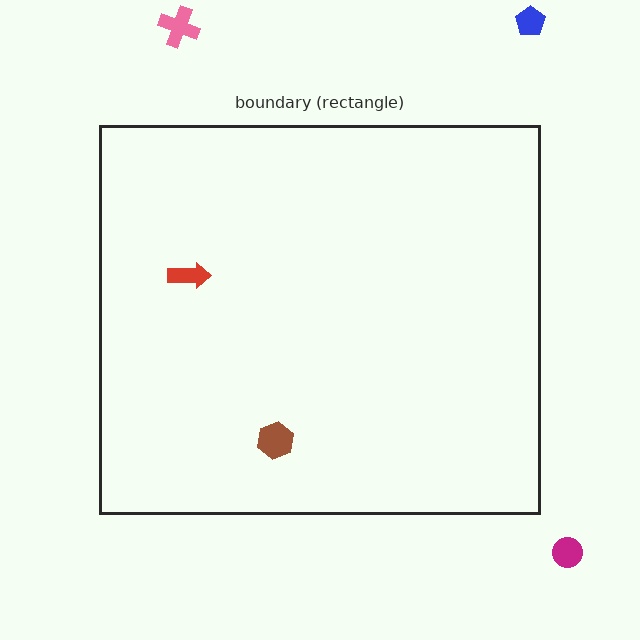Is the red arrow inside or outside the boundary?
Inside.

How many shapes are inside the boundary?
2 inside, 3 outside.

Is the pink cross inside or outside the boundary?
Outside.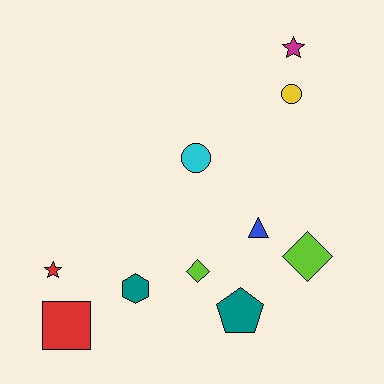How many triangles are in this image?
There is 1 triangle.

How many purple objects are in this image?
There are no purple objects.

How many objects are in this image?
There are 10 objects.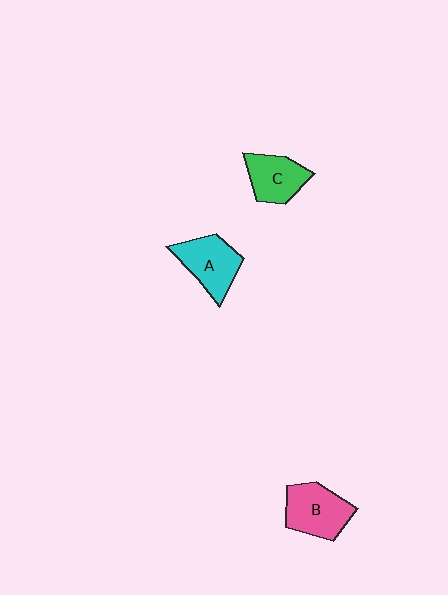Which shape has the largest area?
Shape B (pink).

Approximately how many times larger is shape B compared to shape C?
Approximately 1.2 times.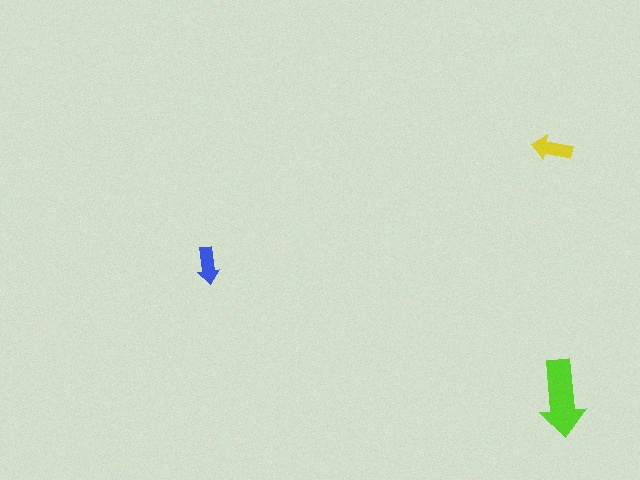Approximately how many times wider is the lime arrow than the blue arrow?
About 2 times wider.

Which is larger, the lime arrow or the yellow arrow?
The lime one.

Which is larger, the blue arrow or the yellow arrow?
The yellow one.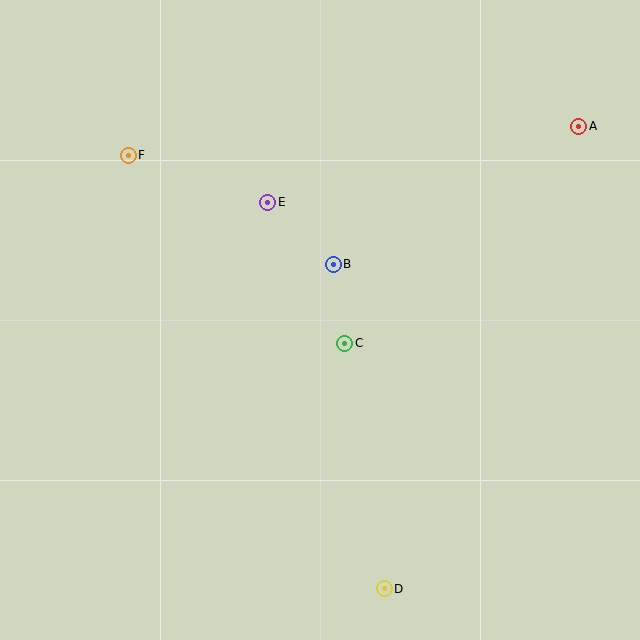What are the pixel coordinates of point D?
Point D is at (384, 589).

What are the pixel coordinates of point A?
Point A is at (579, 126).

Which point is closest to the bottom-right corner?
Point D is closest to the bottom-right corner.